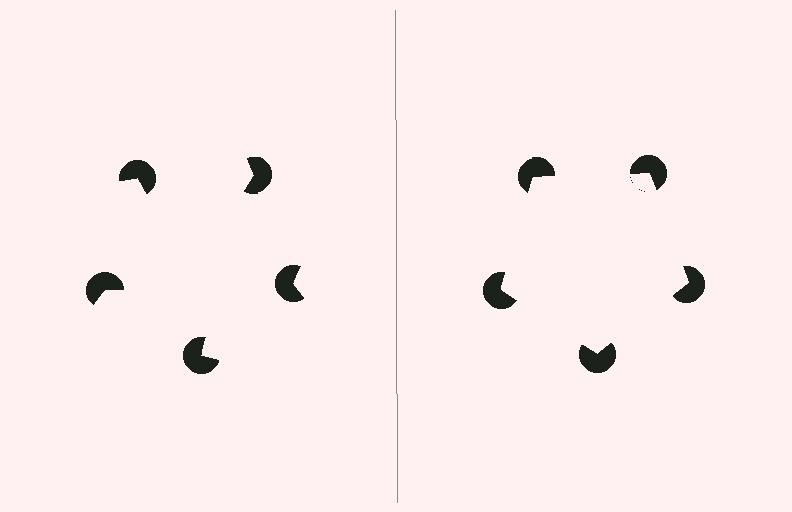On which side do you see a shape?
An illusory pentagon appears on the right side. On the left side the wedge cuts are rotated, so no coherent shape forms.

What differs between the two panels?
The pac-man discs are positioned identically on both sides; only the wedge orientations differ. On the right they align to a pentagon; on the left they are misaligned.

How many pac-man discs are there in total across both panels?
10 — 5 on each side.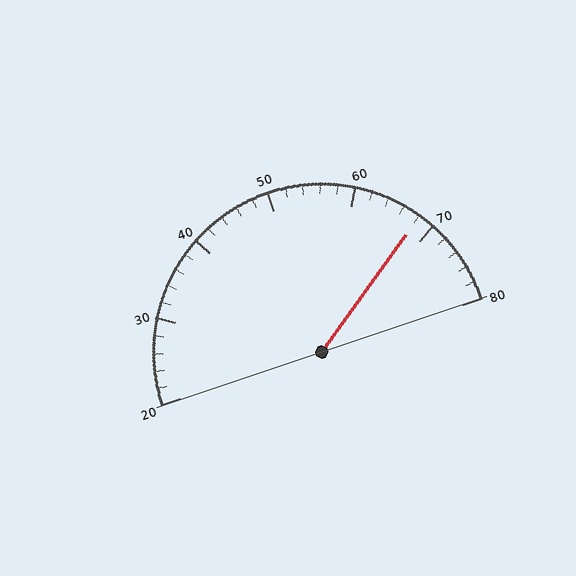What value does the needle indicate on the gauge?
The needle indicates approximately 68.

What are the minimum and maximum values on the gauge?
The gauge ranges from 20 to 80.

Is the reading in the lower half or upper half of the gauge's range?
The reading is in the upper half of the range (20 to 80).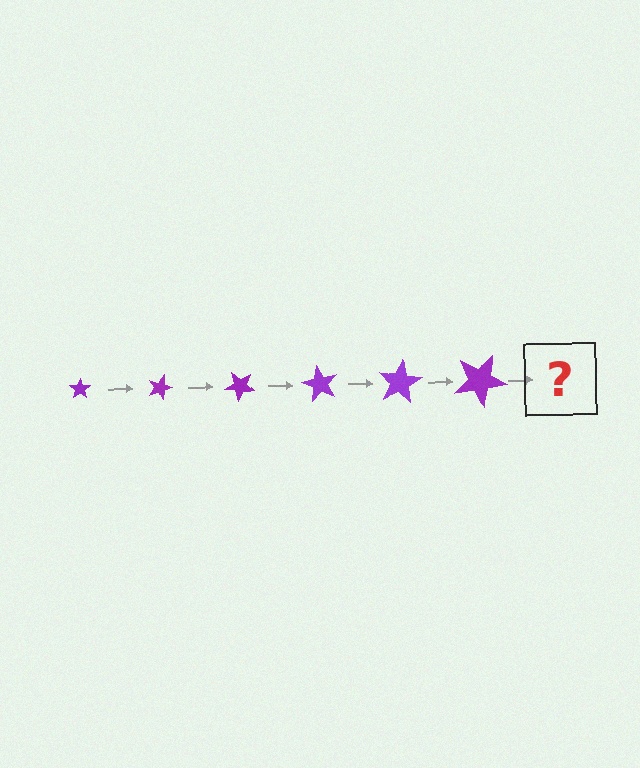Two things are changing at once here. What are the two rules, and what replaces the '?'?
The two rules are that the star grows larger each step and it rotates 20 degrees each step. The '?' should be a star, larger than the previous one and rotated 120 degrees from the start.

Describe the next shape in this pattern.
It should be a star, larger than the previous one and rotated 120 degrees from the start.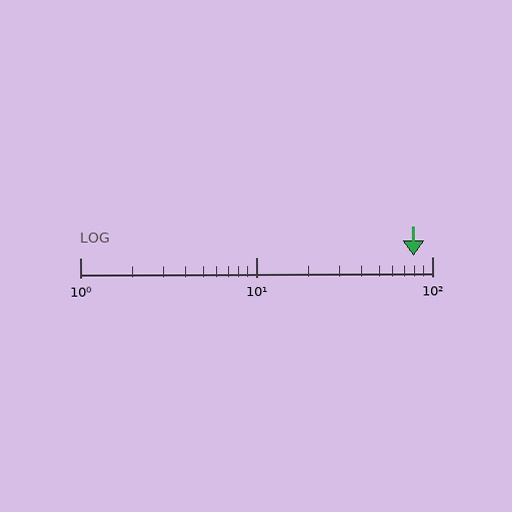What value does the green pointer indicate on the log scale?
The pointer indicates approximately 78.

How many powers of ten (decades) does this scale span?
The scale spans 2 decades, from 1 to 100.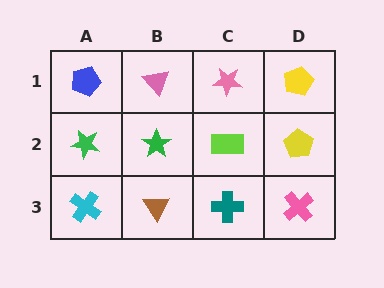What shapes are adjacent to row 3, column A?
A green star (row 2, column A), a brown triangle (row 3, column B).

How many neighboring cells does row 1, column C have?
3.